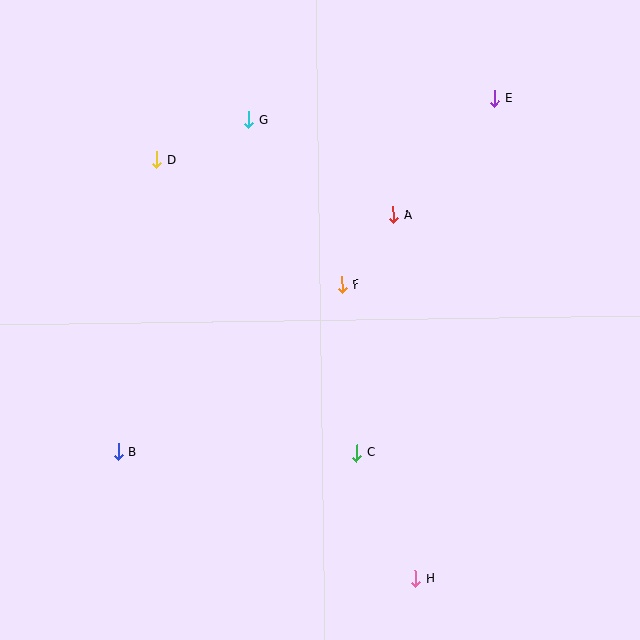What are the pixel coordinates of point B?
Point B is at (118, 452).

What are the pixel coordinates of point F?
Point F is at (342, 284).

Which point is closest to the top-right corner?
Point E is closest to the top-right corner.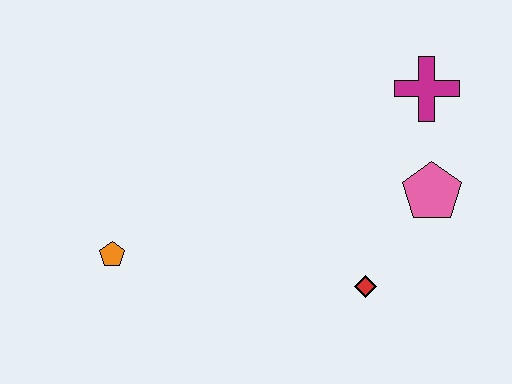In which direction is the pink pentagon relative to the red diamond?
The pink pentagon is above the red diamond.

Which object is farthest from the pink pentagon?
The orange pentagon is farthest from the pink pentagon.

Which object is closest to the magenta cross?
The pink pentagon is closest to the magenta cross.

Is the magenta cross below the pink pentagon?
No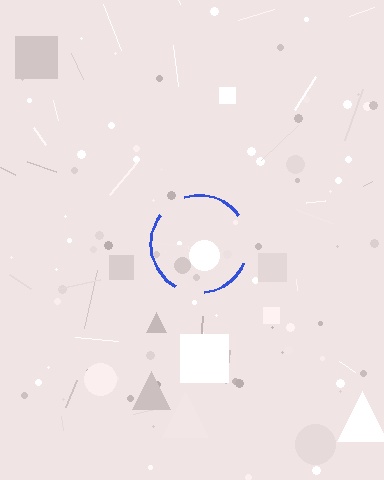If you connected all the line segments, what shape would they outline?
They would outline a circle.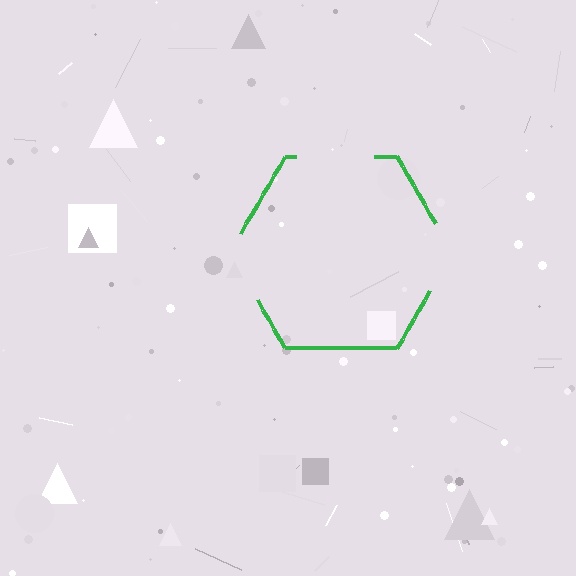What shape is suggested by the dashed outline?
The dashed outline suggests a hexagon.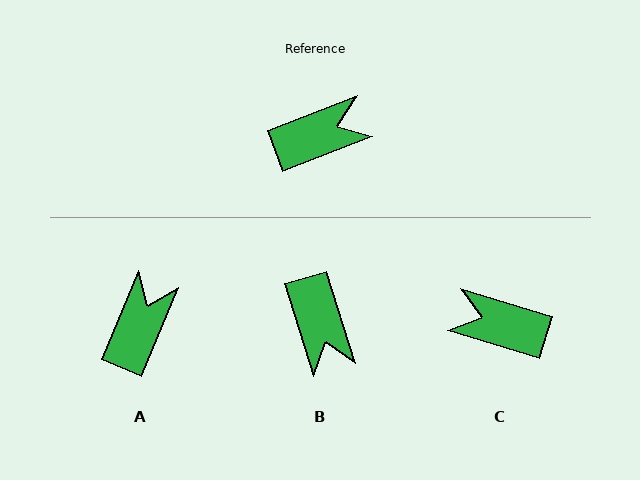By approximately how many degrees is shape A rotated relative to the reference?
Approximately 46 degrees counter-clockwise.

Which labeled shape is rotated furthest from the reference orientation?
C, about 142 degrees away.